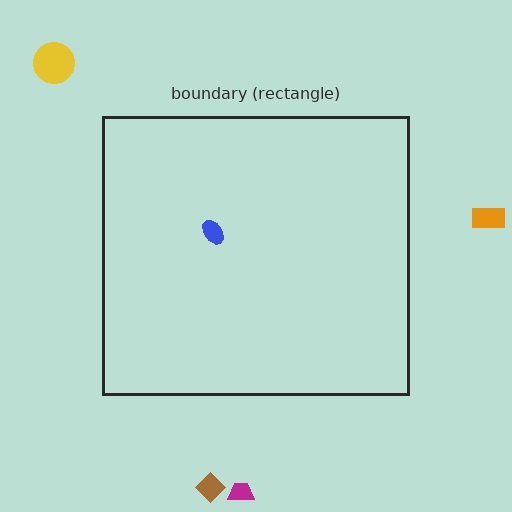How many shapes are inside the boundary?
1 inside, 4 outside.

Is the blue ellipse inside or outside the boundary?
Inside.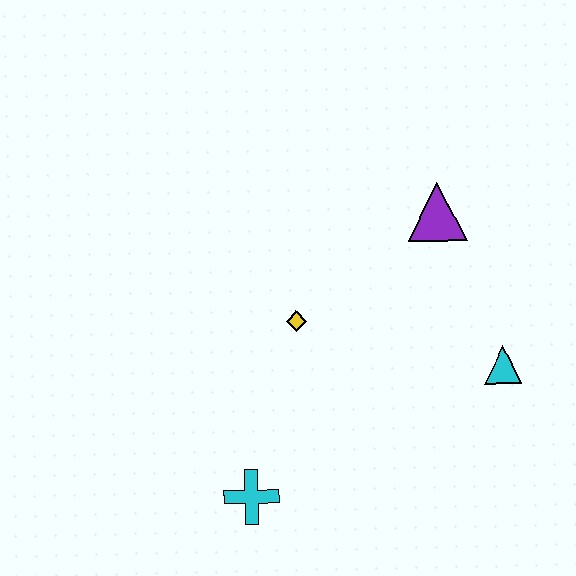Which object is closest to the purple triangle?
The cyan triangle is closest to the purple triangle.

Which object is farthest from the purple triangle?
The cyan cross is farthest from the purple triangle.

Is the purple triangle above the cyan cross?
Yes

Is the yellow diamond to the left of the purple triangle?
Yes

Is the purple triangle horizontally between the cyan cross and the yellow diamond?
No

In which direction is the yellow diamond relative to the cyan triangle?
The yellow diamond is to the left of the cyan triangle.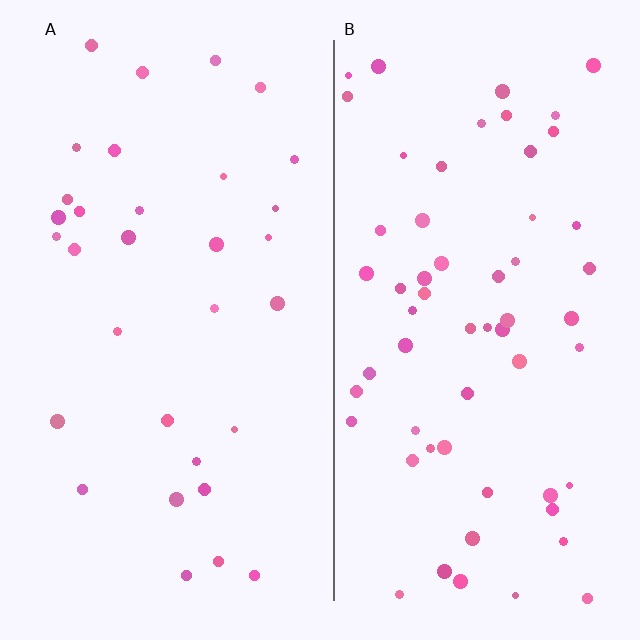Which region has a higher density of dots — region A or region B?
B (the right).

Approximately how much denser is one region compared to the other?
Approximately 1.9× — region B over region A.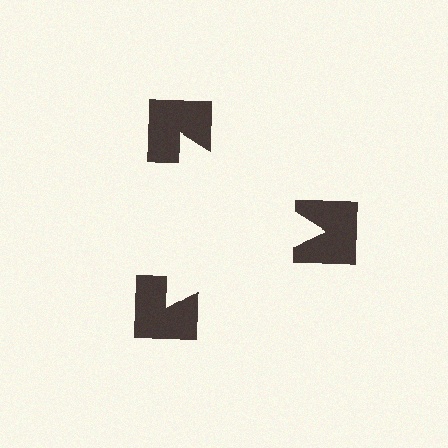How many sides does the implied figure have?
3 sides.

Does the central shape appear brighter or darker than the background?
It typically appears slightly brighter than the background, even though no actual brightness change is drawn.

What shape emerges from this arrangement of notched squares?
An illusory triangle — its edges are inferred from the aligned wedge cuts in the notched squares, not physically drawn.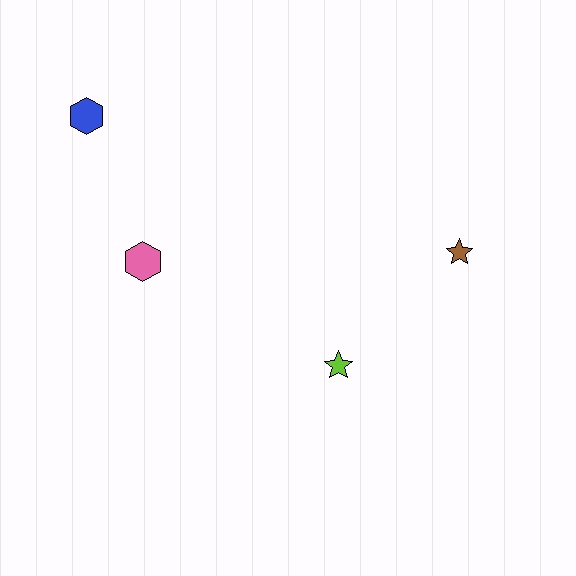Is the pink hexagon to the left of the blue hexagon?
No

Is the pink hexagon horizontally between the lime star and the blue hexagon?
Yes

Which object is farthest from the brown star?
The blue hexagon is farthest from the brown star.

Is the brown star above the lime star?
Yes